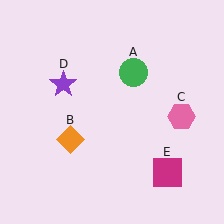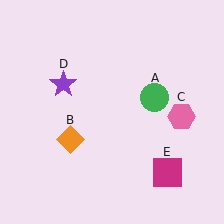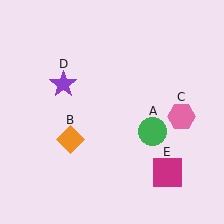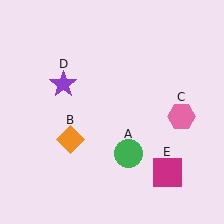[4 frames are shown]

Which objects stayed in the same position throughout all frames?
Orange diamond (object B) and pink hexagon (object C) and purple star (object D) and magenta square (object E) remained stationary.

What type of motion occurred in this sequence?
The green circle (object A) rotated clockwise around the center of the scene.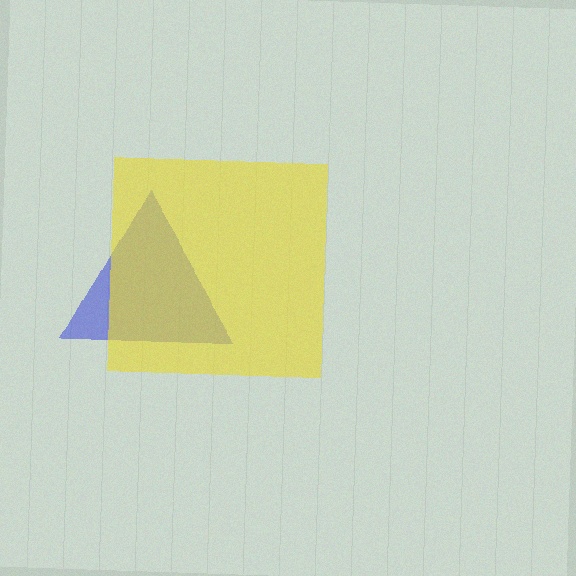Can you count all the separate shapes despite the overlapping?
Yes, there are 2 separate shapes.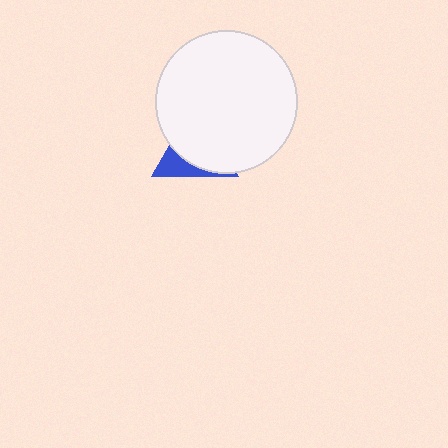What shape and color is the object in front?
The object in front is a white circle.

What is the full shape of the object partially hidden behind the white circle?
The partially hidden object is a blue triangle.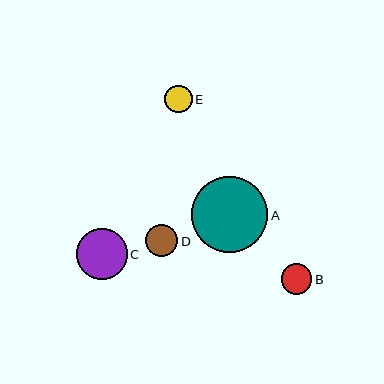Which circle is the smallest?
Circle E is the smallest with a size of approximately 27 pixels.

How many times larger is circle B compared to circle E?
Circle B is approximately 1.1 times the size of circle E.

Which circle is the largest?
Circle A is the largest with a size of approximately 77 pixels.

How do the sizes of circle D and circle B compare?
Circle D and circle B are approximately the same size.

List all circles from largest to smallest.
From largest to smallest: A, C, D, B, E.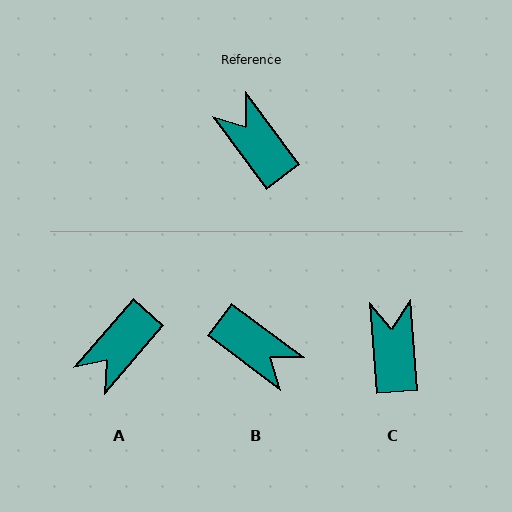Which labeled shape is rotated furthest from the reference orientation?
B, about 163 degrees away.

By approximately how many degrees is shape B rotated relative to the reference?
Approximately 163 degrees clockwise.